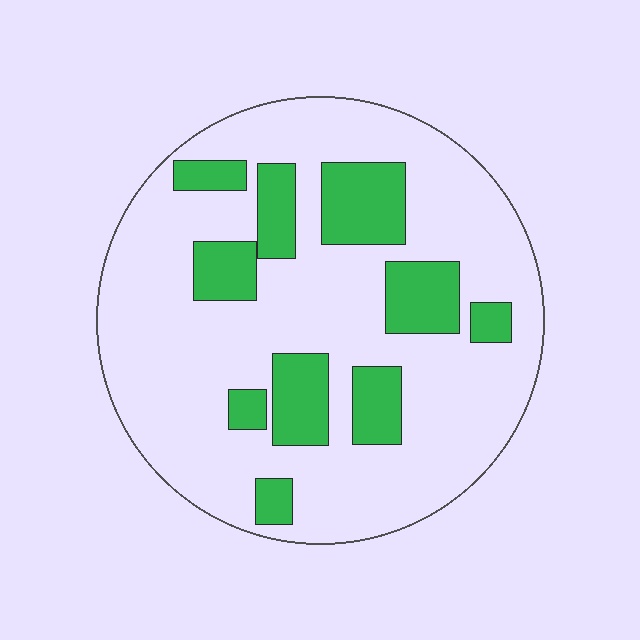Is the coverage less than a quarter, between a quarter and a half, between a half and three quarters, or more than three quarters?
Less than a quarter.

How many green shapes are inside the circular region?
10.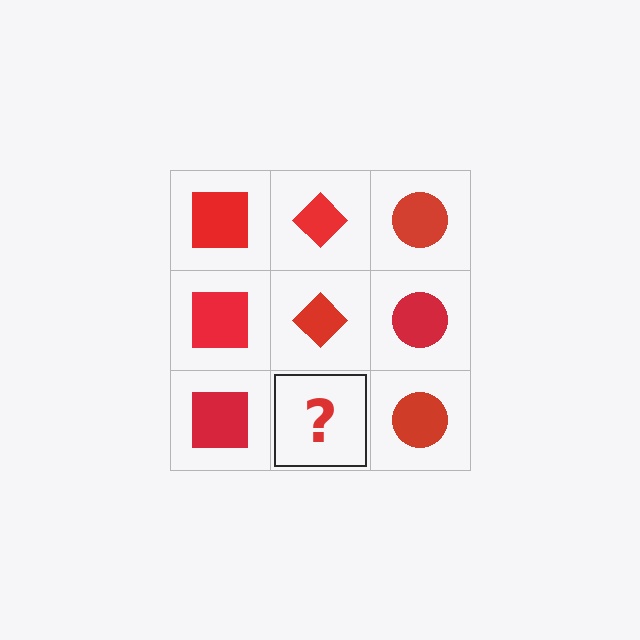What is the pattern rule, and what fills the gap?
The rule is that each column has a consistent shape. The gap should be filled with a red diamond.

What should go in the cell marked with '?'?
The missing cell should contain a red diamond.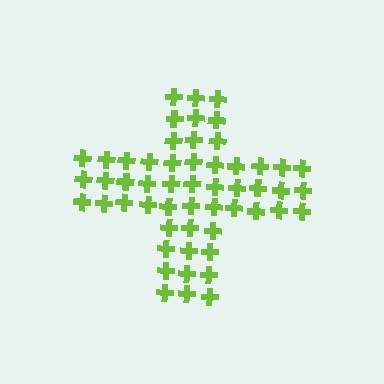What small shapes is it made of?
It is made of small crosses.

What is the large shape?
The large shape is a cross.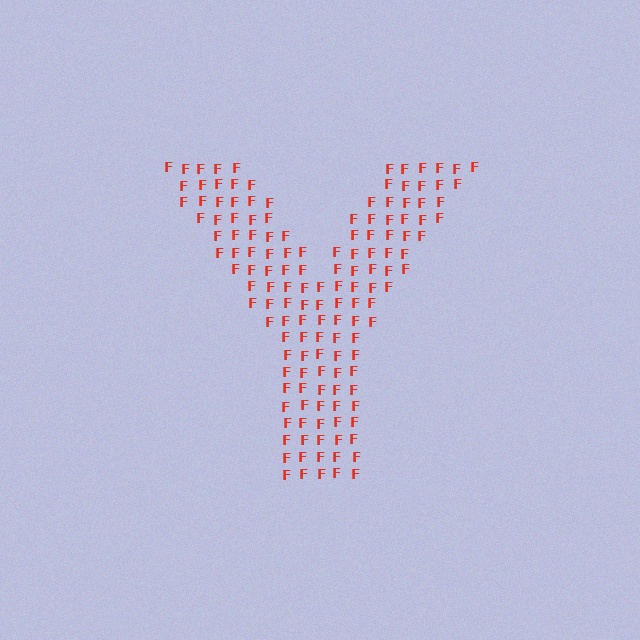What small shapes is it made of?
It is made of small letter F's.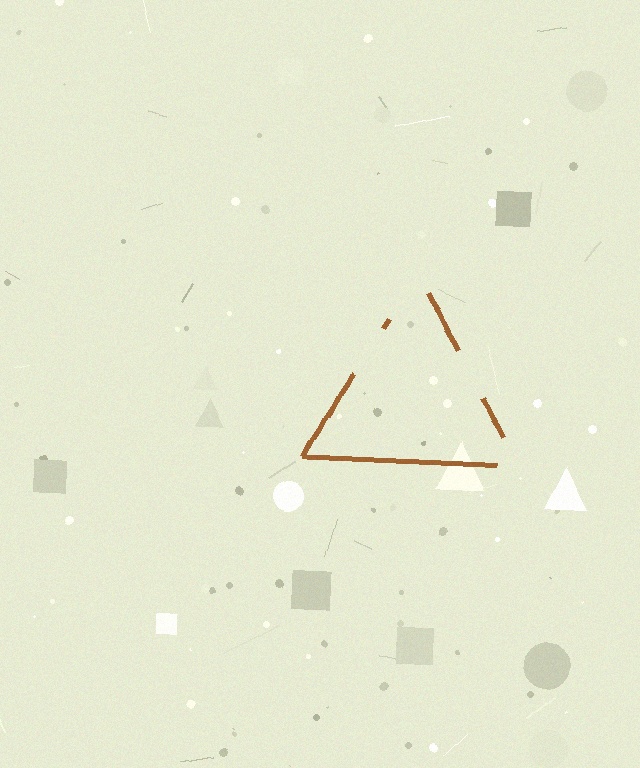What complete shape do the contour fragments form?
The contour fragments form a triangle.